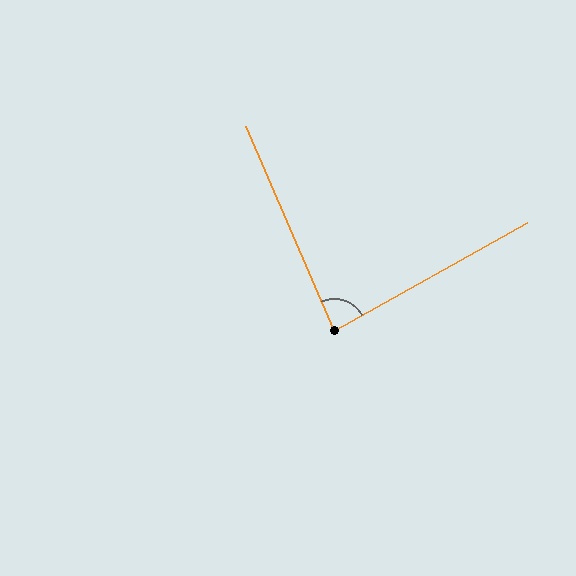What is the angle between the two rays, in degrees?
Approximately 84 degrees.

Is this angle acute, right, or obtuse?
It is acute.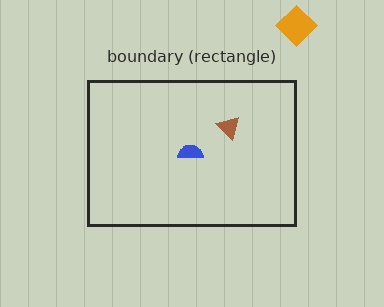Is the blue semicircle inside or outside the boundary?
Inside.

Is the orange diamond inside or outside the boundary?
Outside.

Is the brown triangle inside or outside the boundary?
Inside.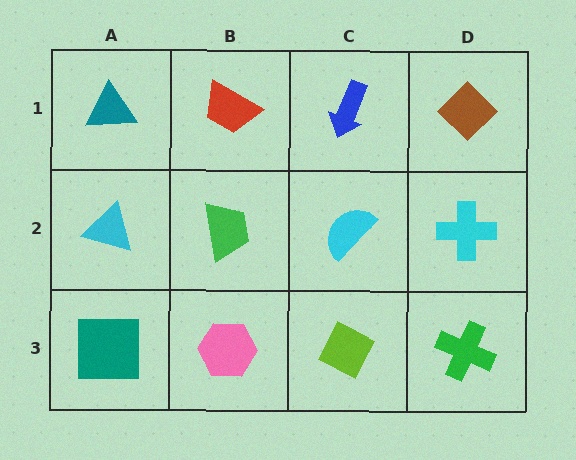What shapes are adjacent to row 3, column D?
A cyan cross (row 2, column D), a lime diamond (row 3, column C).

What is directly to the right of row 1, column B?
A blue arrow.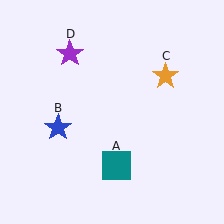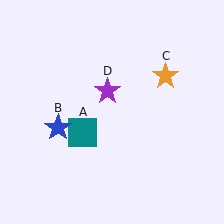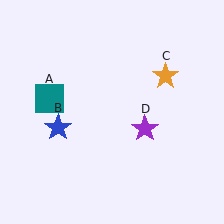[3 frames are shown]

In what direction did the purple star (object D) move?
The purple star (object D) moved down and to the right.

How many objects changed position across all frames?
2 objects changed position: teal square (object A), purple star (object D).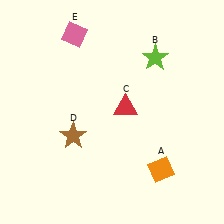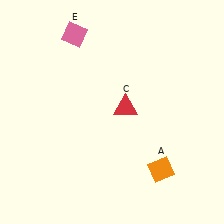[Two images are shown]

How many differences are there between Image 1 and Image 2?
There are 2 differences between the two images.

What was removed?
The lime star (B), the brown star (D) were removed in Image 2.